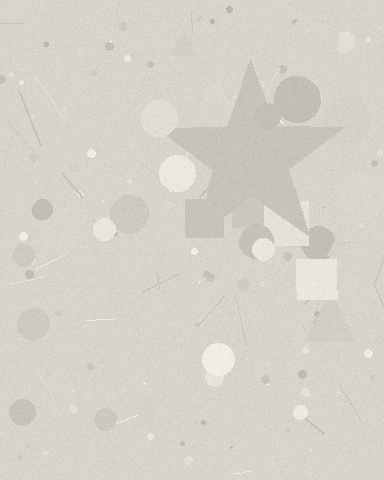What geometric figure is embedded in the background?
A star is embedded in the background.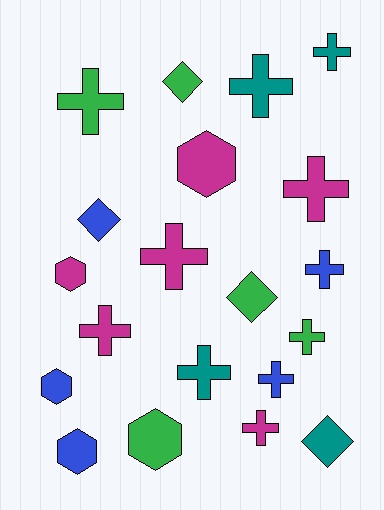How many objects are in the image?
There are 20 objects.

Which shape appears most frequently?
Cross, with 11 objects.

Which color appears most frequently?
Magenta, with 6 objects.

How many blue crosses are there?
There are 2 blue crosses.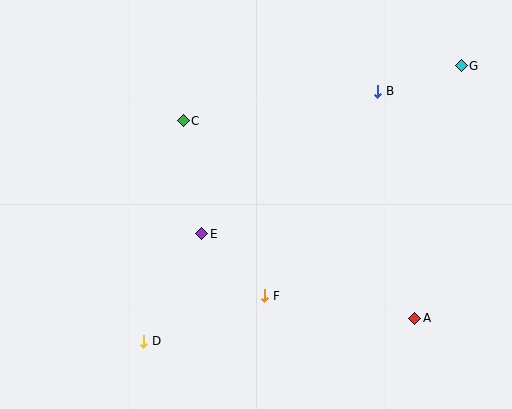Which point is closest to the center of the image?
Point E at (202, 234) is closest to the center.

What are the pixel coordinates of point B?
Point B is at (378, 91).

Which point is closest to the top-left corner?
Point C is closest to the top-left corner.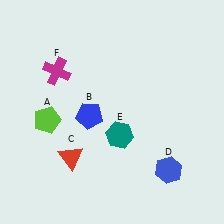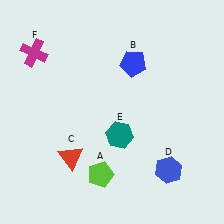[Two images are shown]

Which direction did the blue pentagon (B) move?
The blue pentagon (B) moved up.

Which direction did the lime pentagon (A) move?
The lime pentagon (A) moved down.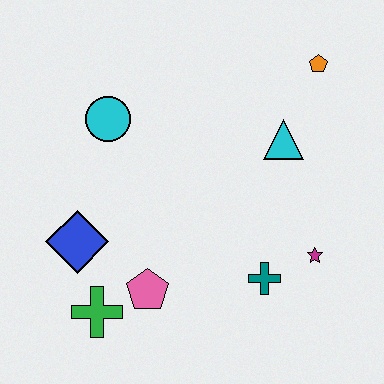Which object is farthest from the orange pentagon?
The green cross is farthest from the orange pentagon.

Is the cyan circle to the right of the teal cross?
No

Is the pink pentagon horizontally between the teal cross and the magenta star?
No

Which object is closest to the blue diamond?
The green cross is closest to the blue diamond.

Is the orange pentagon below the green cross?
No